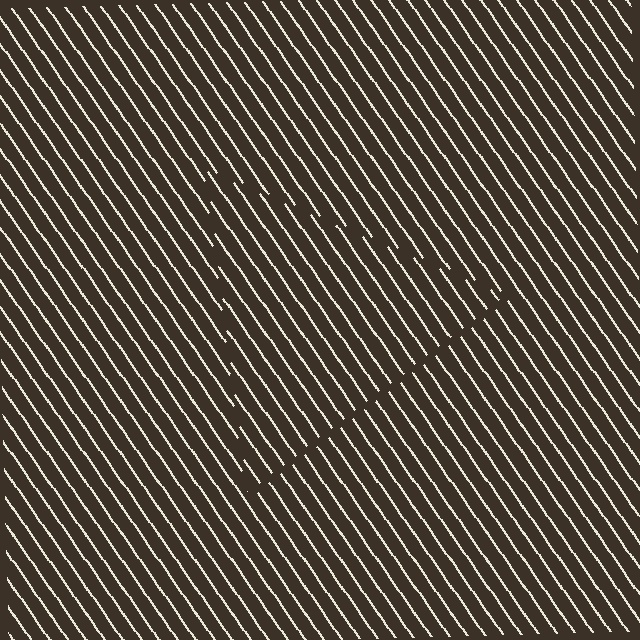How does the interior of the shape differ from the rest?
The interior of the shape contains the same grating, shifted by half a period — the contour is defined by the phase discontinuity where line-ends from the inner and outer gratings abut.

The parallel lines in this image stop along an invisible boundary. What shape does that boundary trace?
An illusory triangle. The interior of the shape contains the same grating, shifted by half a period — the contour is defined by the phase discontinuity where line-ends from the inner and outer gratings abut.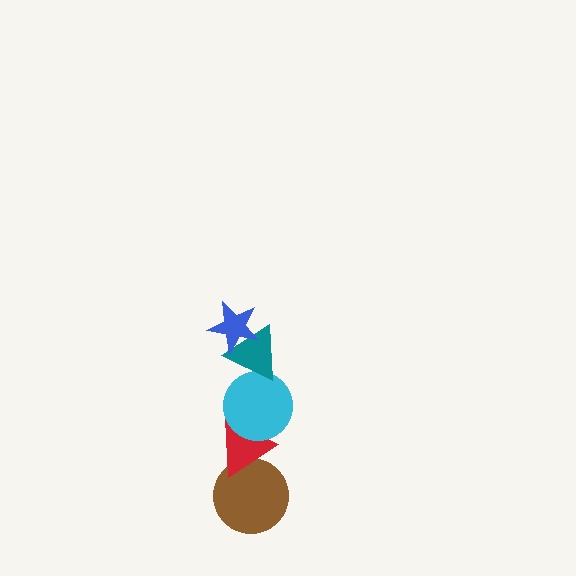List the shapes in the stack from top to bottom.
From top to bottom: the blue star, the teal triangle, the cyan circle, the red triangle, the brown circle.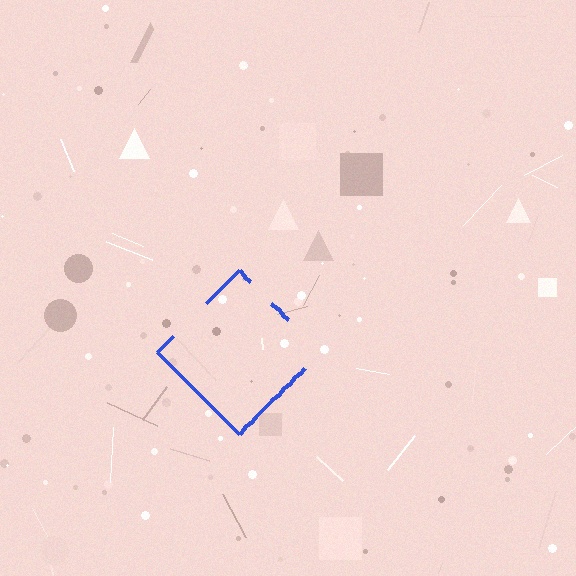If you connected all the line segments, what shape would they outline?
They would outline a diamond.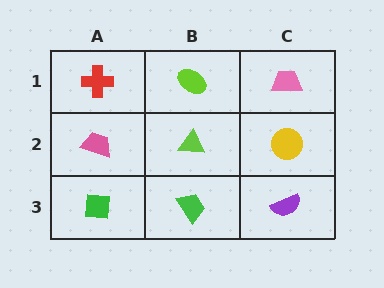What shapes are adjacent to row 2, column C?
A pink trapezoid (row 1, column C), a purple semicircle (row 3, column C), a lime triangle (row 2, column B).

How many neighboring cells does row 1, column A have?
2.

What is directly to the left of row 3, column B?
A green square.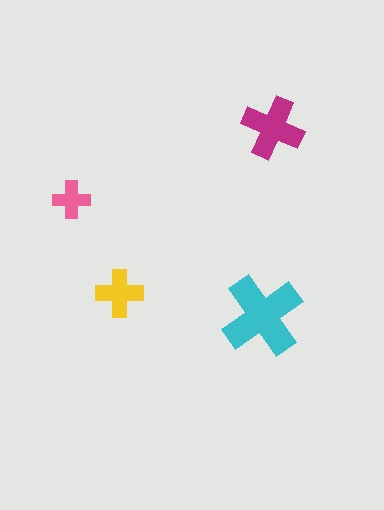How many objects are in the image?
There are 4 objects in the image.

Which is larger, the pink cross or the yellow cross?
The yellow one.